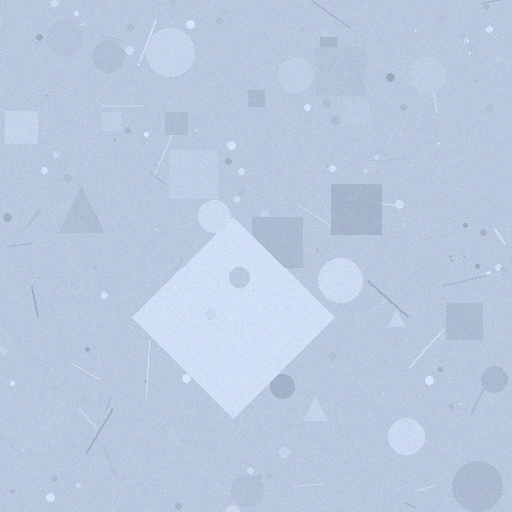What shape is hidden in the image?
A diamond is hidden in the image.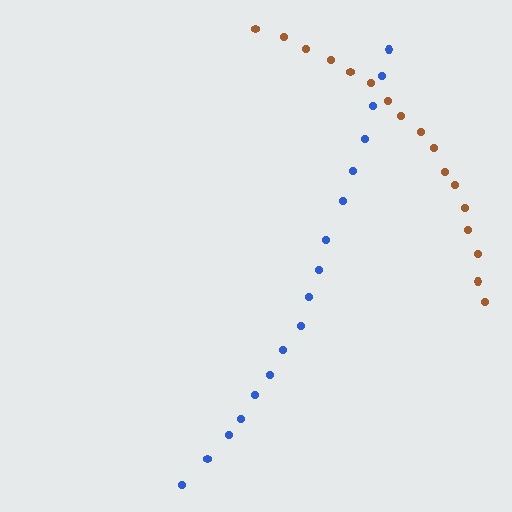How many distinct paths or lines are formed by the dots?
There are 2 distinct paths.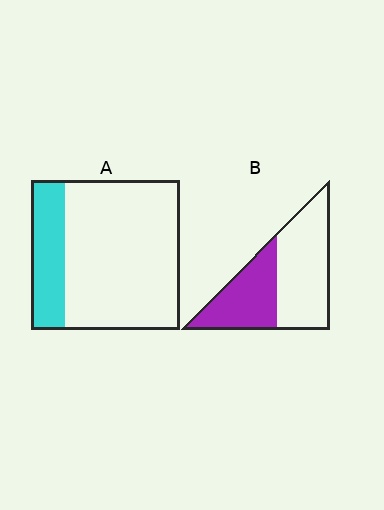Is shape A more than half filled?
No.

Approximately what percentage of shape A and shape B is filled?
A is approximately 25% and B is approximately 40%.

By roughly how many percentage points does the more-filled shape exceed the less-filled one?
By roughly 20 percentage points (B over A).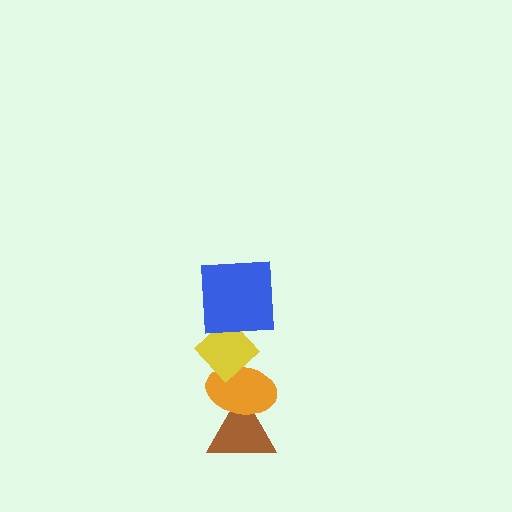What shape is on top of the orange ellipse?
The yellow diamond is on top of the orange ellipse.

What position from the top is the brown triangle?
The brown triangle is 4th from the top.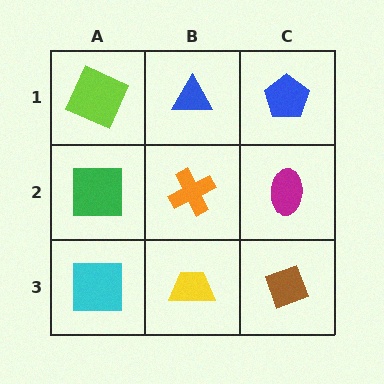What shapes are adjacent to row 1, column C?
A magenta ellipse (row 2, column C), a blue triangle (row 1, column B).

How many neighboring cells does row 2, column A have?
3.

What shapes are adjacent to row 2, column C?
A blue pentagon (row 1, column C), a brown diamond (row 3, column C), an orange cross (row 2, column B).